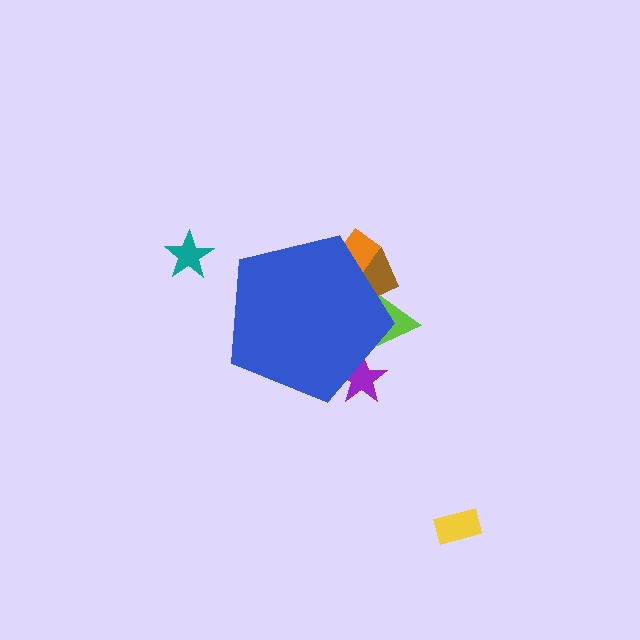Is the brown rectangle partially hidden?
Yes, the brown rectangle is partially hidden behind the blue pentagon.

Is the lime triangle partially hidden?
Yes, the lime triangle is partially hidden behind the blue pentagon.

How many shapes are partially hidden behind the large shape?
4 shapes are partially hidden.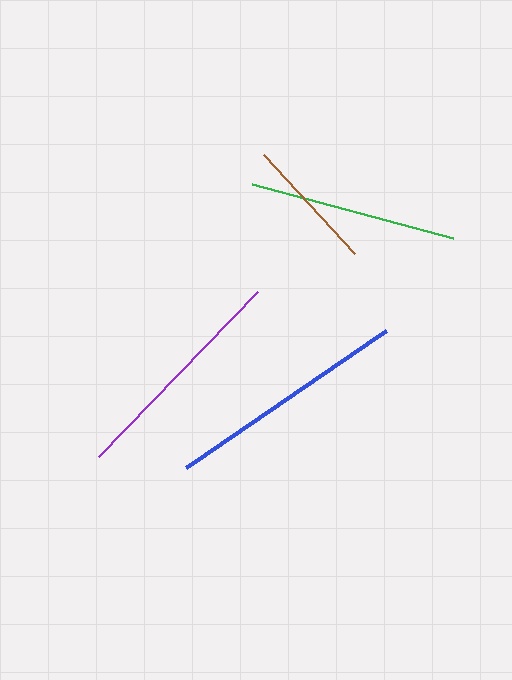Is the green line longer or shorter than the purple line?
The purple line is longer than the green line.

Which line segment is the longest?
The blue line is the longest at approximately 242 pixels.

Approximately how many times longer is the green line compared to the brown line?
The green line is approximately 1.6 times the length of the brown line.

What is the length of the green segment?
The green segment is approximately 209 pixels long.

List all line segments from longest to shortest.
From longest to shortest: blue, purple, green, brown.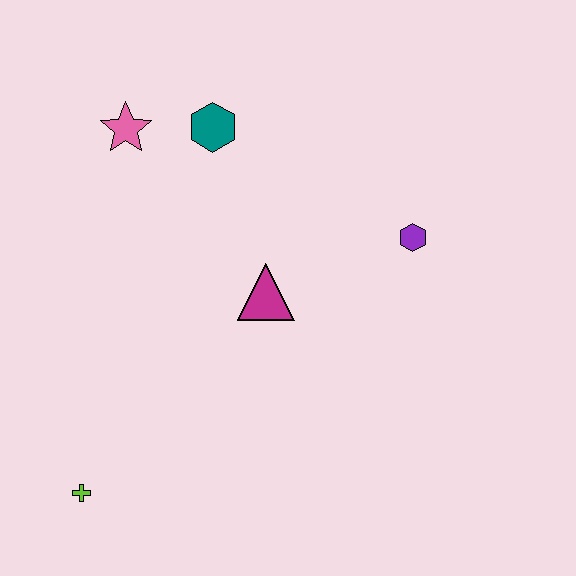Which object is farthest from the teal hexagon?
The lime cross is farthest from the teal hexagon.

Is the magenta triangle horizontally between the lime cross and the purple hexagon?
Yes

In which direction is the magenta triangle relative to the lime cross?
The magenta triangle is above the lime cross.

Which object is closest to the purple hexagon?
The magenta triangle is closest to the purple hexagon.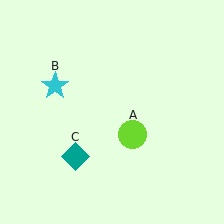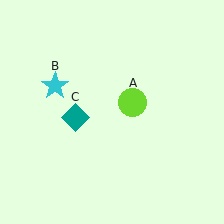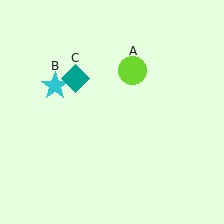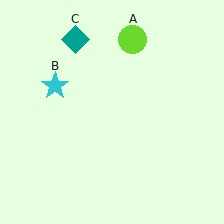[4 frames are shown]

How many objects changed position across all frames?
2 objects changed position: lime circle (object A), teal diamond (object C).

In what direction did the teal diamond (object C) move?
The teal diamond (object C) moved up.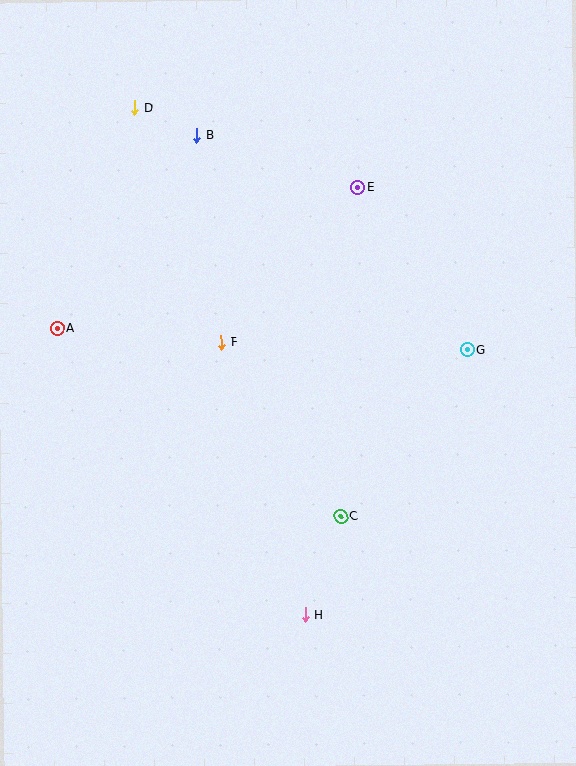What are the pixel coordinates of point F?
Point F is at (221, 342).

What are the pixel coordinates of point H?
Point H is at (305, 614).